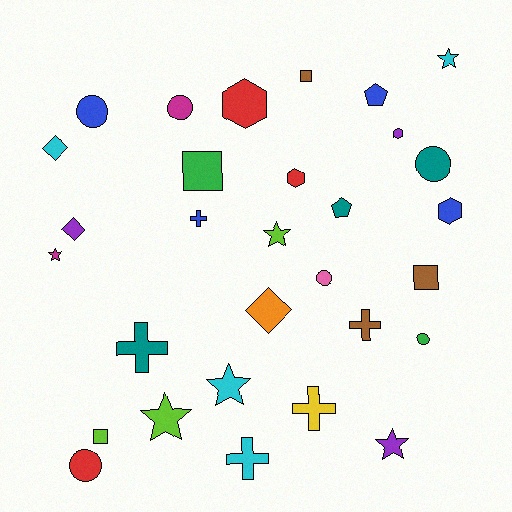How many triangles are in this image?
There are no triangles.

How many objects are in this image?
There are 30 objects.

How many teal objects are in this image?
There are 3 teal objects.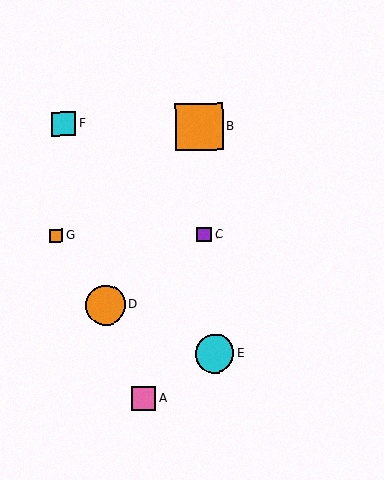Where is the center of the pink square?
The center of the pink square is at (143, 398).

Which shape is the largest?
The orange square (labeled B) is the largest.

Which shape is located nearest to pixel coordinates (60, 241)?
The orange square (labeled G) at (56, 236) is nearest to that location.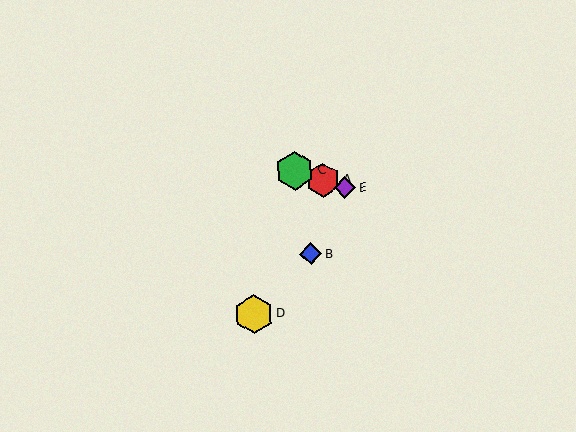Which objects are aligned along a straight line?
Objects A, C, E are aligned along a straight line.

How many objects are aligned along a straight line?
3 objects (A, C, E) are aligned along a straight line.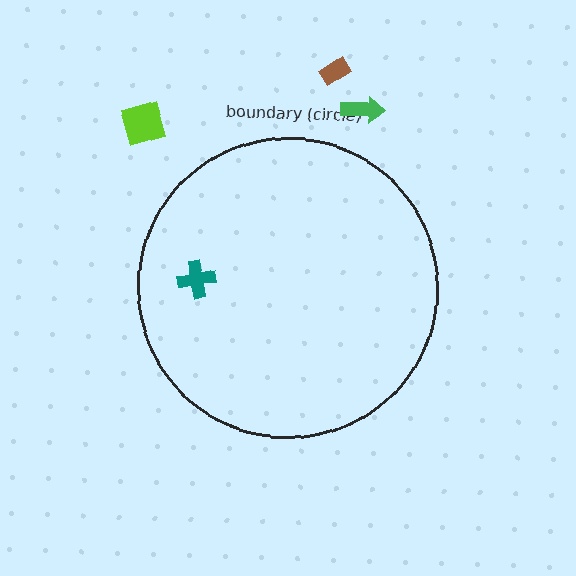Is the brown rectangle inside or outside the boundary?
Outside.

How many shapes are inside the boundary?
1 inside, 3 outside.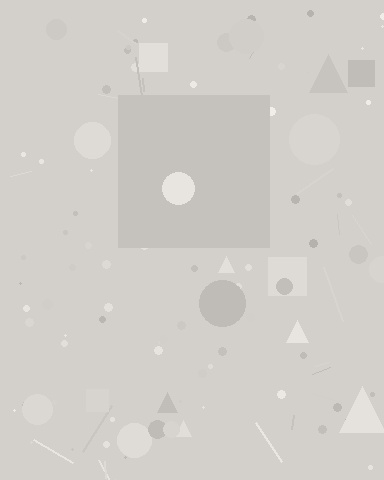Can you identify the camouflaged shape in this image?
The camouflaged shape is a square.